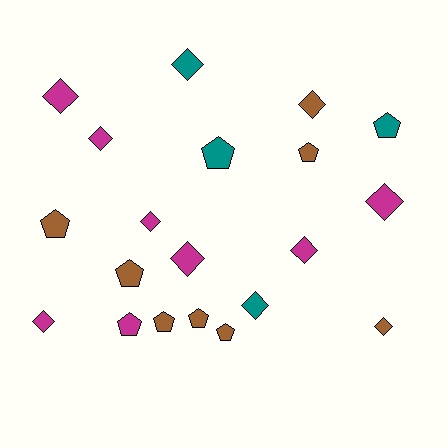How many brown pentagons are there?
There are 6 brown pentagons.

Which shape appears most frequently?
Diamond, with 11 objects.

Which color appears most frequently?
Magenta, with 8 objects.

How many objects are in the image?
There are 20 objects.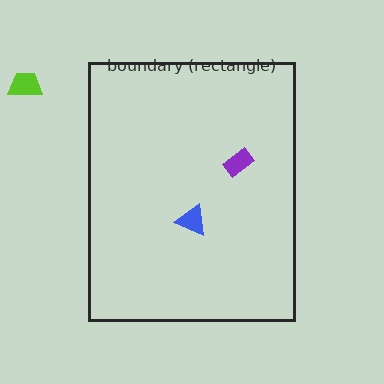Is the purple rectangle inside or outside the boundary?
Inside.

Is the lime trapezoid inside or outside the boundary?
Outside.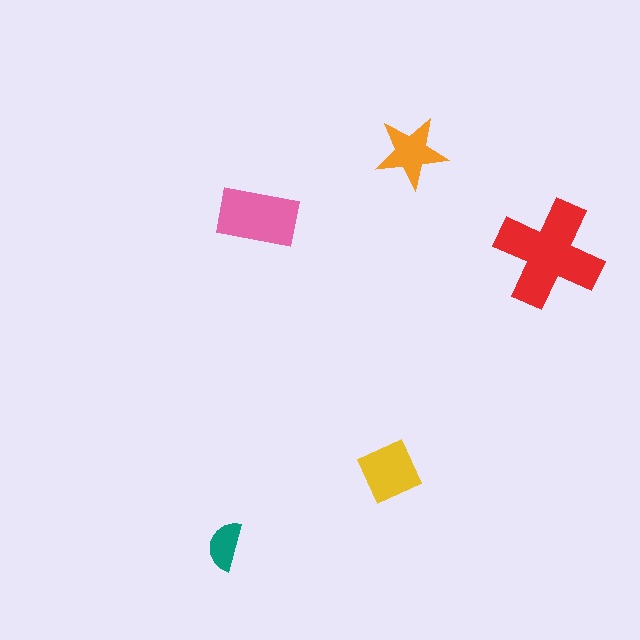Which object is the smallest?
The teal semicircle.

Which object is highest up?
The orange star is topmost.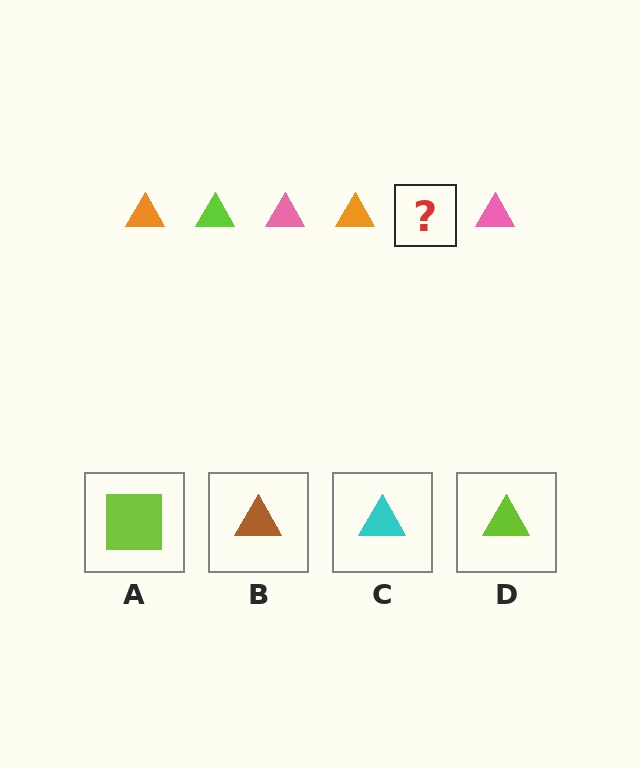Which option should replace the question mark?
Option D.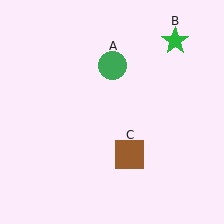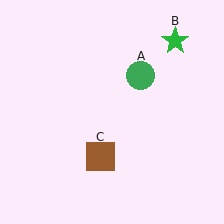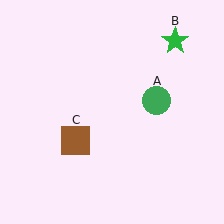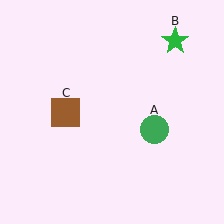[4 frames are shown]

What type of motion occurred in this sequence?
The green circle (object A), brown square (object C) rotated clockwise around the center of the scene.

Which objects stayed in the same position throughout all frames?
Green star (object B) remained stationary.